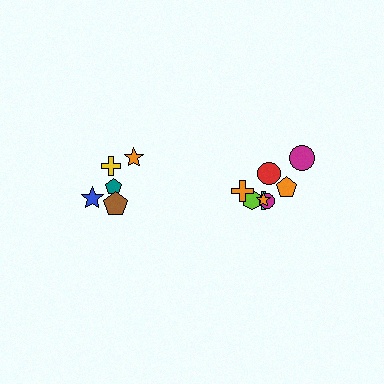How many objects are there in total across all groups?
There are 13 objects.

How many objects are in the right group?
There are 8 objects.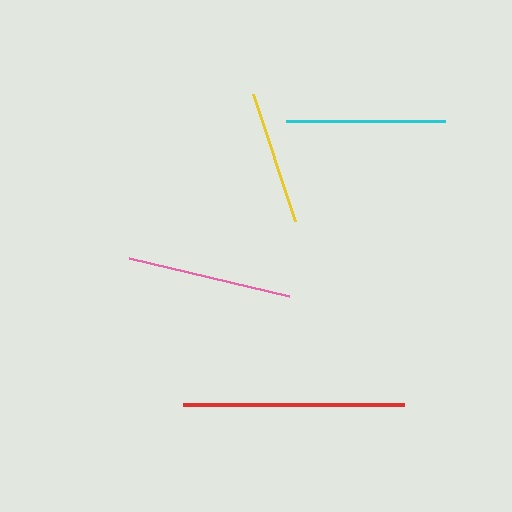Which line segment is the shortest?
The yellow line is the shortest at approximately 134 pixels.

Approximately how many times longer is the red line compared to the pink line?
The red line is approximately 1.3 times the length of the pink line.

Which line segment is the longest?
The red line is the longest at approximately 221 pixels.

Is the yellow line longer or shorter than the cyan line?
The cyan line is longer than the yellow line.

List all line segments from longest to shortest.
From longest to shortest: red, pink, cyan, yellow.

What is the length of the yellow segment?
The yellow segment is approximately 134 pixels long.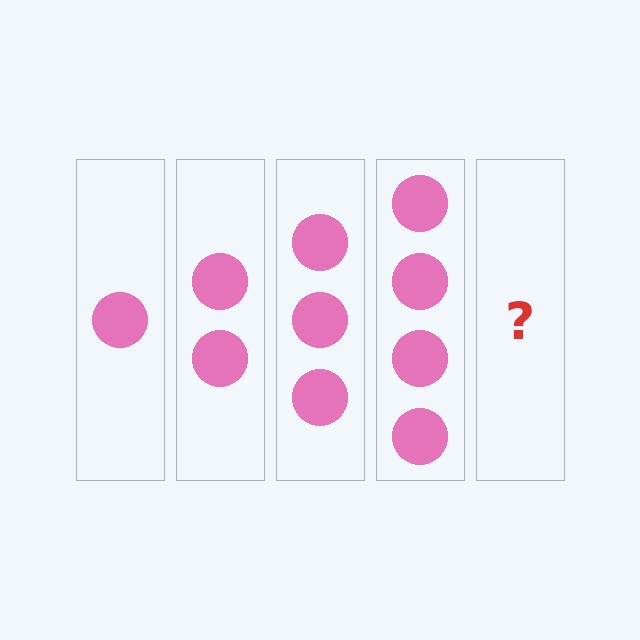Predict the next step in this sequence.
The next step is 5 circles.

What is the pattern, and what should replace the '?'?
The pattern is that each step adds one more circle. The '?' should be 5 circles.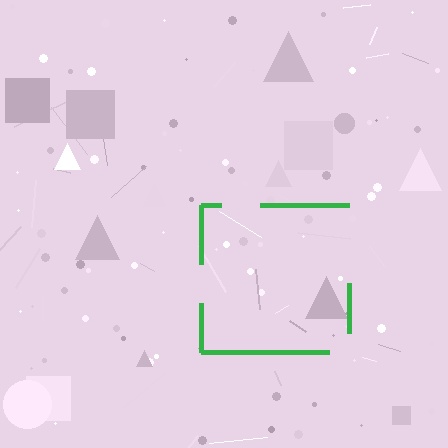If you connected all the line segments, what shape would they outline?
They would outline a square.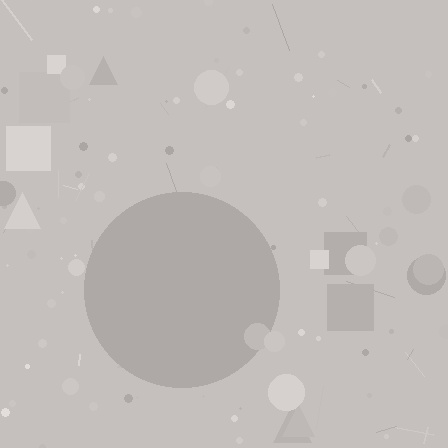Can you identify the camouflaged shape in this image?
The camouflaged shape is a circle.